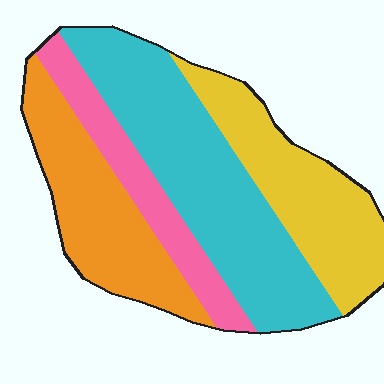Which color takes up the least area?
Pink, at roughly 15%.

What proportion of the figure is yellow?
Yellow takes up about one quarter (1/4) of the figure.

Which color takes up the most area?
Cyan, at roughly 40%.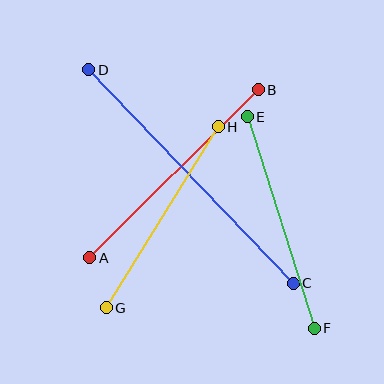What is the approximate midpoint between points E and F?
The midpoint is at approximately (281, 222) pixels.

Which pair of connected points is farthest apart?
Points C and D are farthest apart.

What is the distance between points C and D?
The distance is approximately 296 pixels.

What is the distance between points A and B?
The distance is approximately 238 pixels.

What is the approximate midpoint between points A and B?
The midpoint is at approximately (174, 174) pixels.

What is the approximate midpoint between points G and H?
The midpoint is at approximately (162, 217) pixels.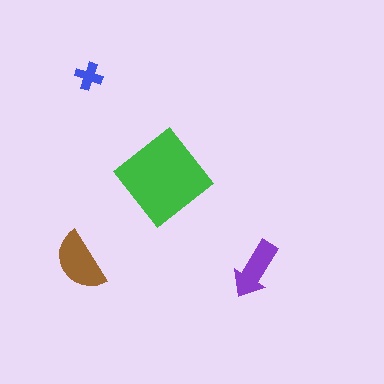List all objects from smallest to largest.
The blue cross, the purple arrow, the brown semicircle, the green diamond.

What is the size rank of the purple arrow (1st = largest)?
3rd.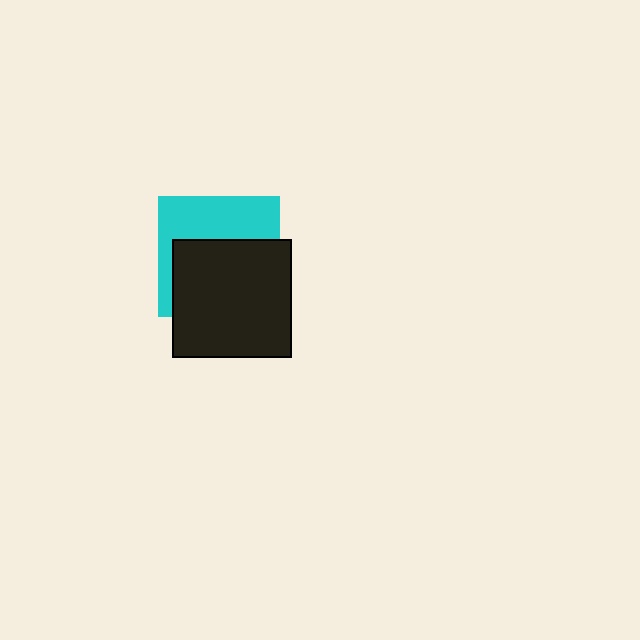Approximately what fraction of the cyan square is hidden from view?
Roughly 57% of the cyan square is hidden behind the black square.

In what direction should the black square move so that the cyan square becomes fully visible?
The black square should move down. That is the shortest direction to clear the overlap and leave the cyan square fully visible.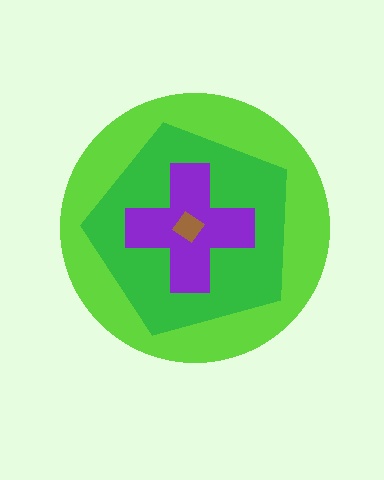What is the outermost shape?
The lime circle.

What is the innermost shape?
The brown diamond.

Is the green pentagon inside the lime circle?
Yes.